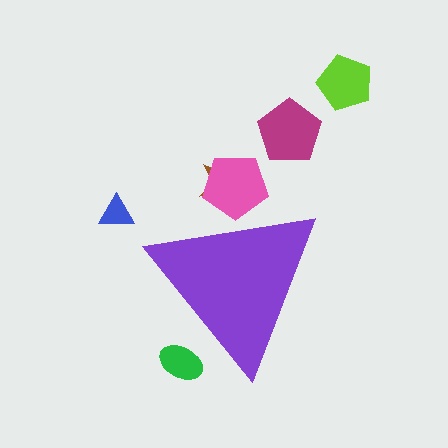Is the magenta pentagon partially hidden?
No, the magenta pentagon is fully visible.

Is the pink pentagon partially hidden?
Yes, the pink pentagon is partially hidden behind the purple triangle.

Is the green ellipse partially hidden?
Yes, the green ellipse is partially hidden behind the purple triangle.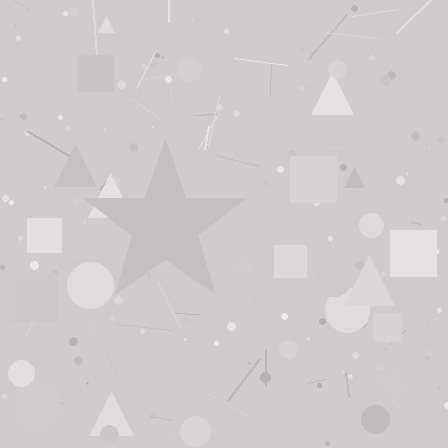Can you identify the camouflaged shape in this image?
The camouflaged shape is a star.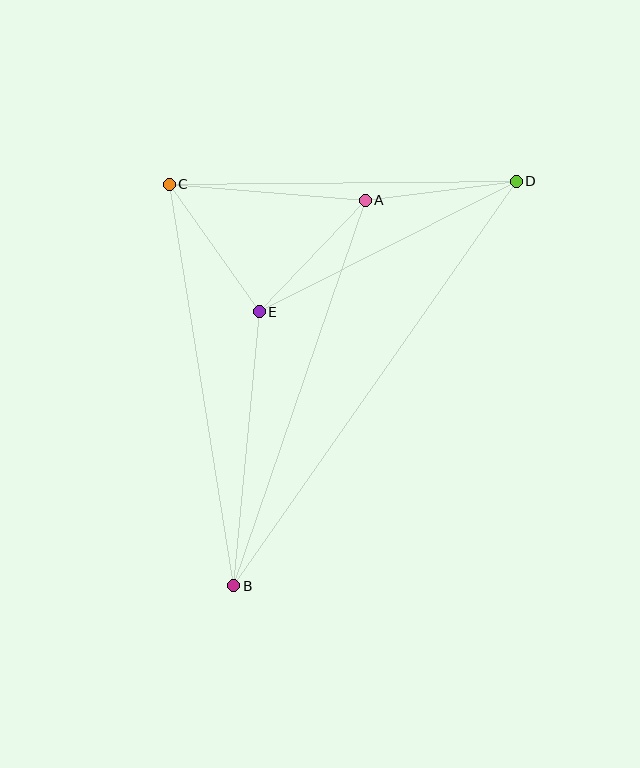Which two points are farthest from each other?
Points B and D are farthest from each other.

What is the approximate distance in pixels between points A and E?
The distance between A and E is approximately 154 pixels.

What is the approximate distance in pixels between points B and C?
The distance between B and C is approximately 407 pixels.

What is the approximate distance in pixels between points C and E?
The distance between C and E is approximately 156 pixels.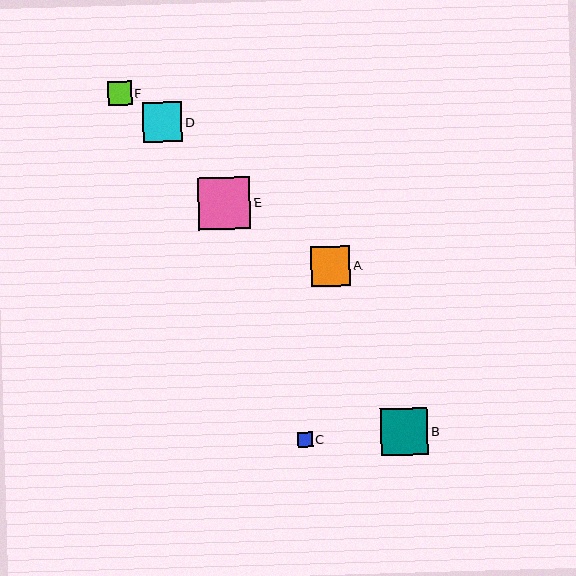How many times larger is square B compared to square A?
Square B is approximately 1.2 times the size of square A.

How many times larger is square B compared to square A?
Square B is approximately 1.2 times the size of square A.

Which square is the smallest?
Square C is the smallest with a size of approximately 15 pixels.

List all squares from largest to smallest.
From largest to smallest: E, B, D, A, F, C.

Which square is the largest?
Square E is the largest with a size of approximately 52 pixels.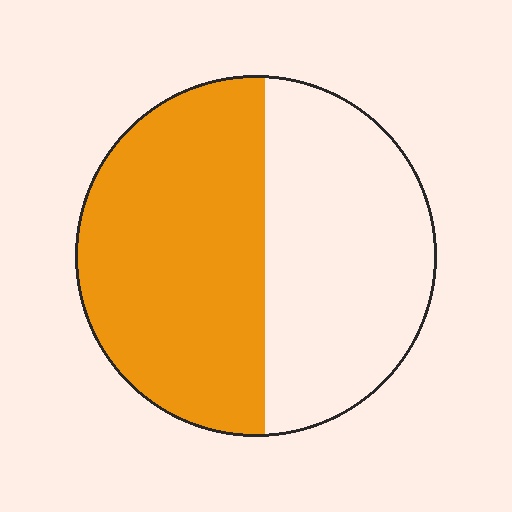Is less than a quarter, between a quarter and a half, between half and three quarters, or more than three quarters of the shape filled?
Between half and three quarters.